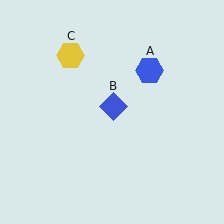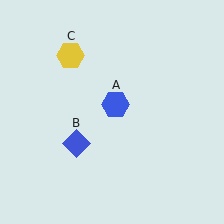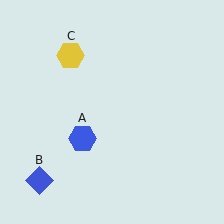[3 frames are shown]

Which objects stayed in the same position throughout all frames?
Yellow hexagon (object C) remained stationary.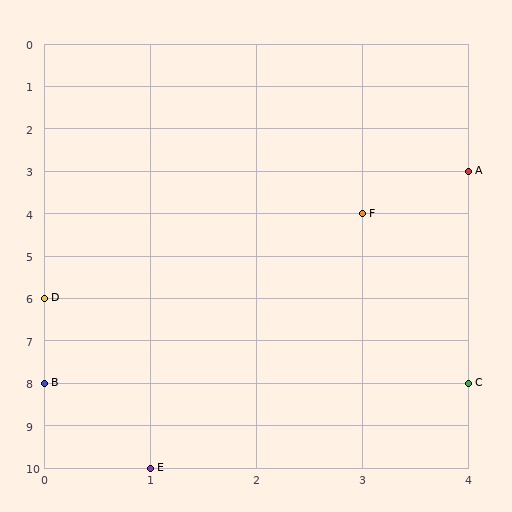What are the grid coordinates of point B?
Point B is at grid coordinates (0, 8).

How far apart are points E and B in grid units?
Points E and B are 1 column and 2 rows apart (about 2.2 grid units diagonally).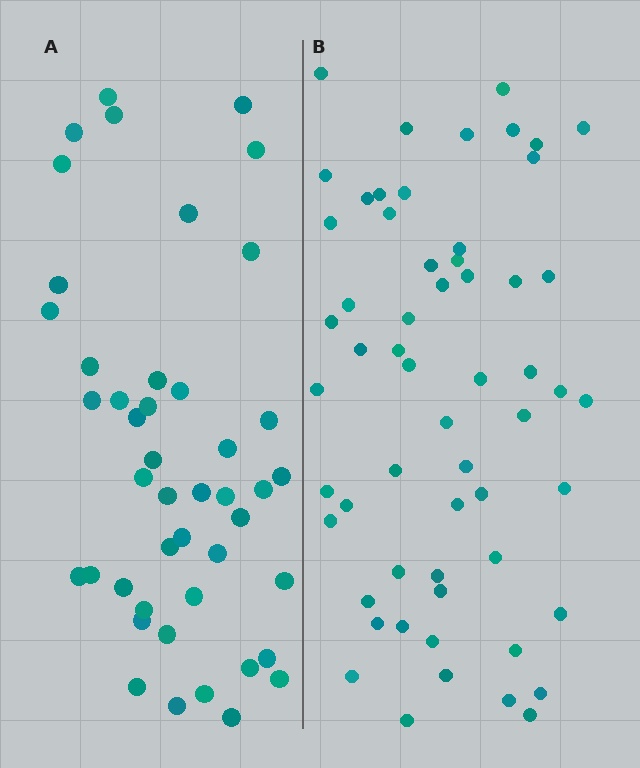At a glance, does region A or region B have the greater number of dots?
Region B (the right region) has more dots.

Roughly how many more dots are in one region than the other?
Region B has approximately 15 more dots than region A.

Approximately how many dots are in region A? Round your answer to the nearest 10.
About 40 dots. (The exact count is 45, which rounds to 40.)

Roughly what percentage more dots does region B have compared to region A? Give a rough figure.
About 30% more.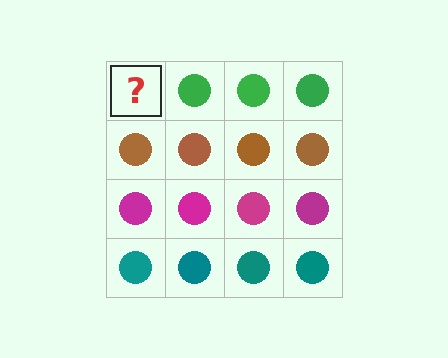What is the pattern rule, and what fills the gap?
The rule is that each row has a consistent color. The gap should be filled with a green circle.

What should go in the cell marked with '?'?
The missing cell should contain a green circle.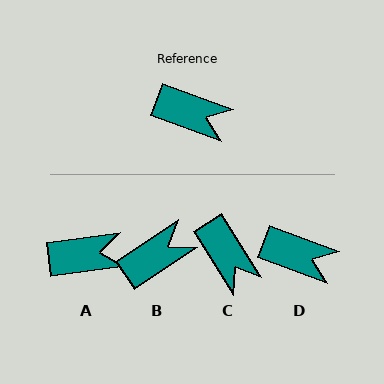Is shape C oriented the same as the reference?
No, it is off by about 37 degrees.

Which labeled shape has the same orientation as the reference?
D.